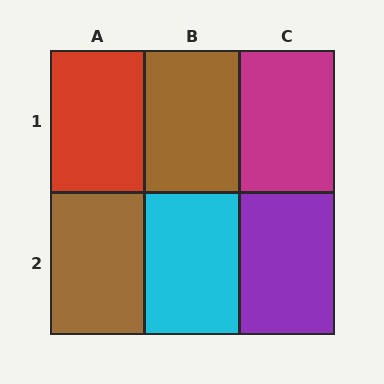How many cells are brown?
2 cells are brown.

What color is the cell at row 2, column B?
Cyan.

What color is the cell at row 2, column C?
Purple.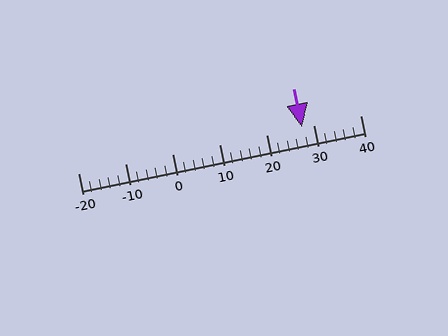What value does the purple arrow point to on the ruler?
The purple arrow points to approximately 28.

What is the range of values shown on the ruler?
The ruler shows values from -20 to 40.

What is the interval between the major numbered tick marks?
The major tick marks are spaced 10 units apart.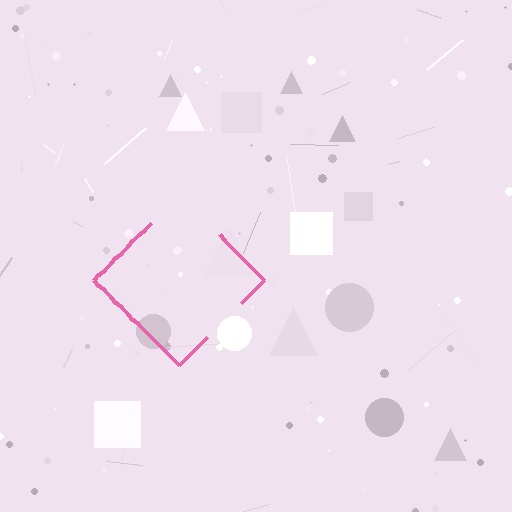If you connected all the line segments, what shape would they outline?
They would outline a diamond.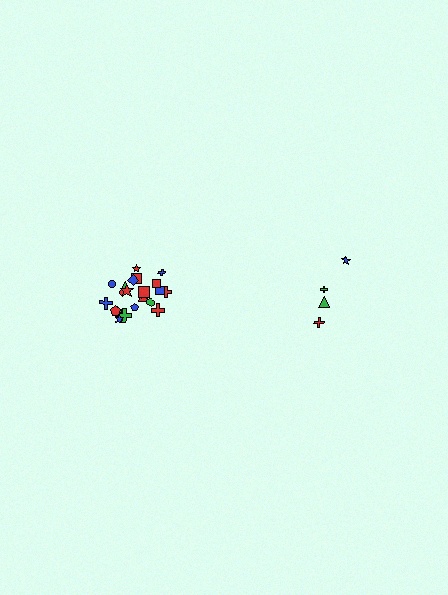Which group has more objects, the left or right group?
The left group.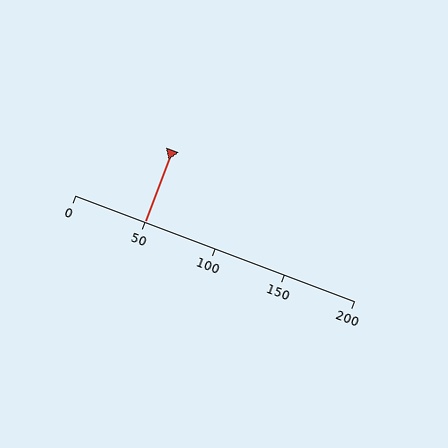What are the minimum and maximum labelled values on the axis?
The axis runs from 0 to 200.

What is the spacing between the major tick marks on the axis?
The major ticks are spaced 50 apart.